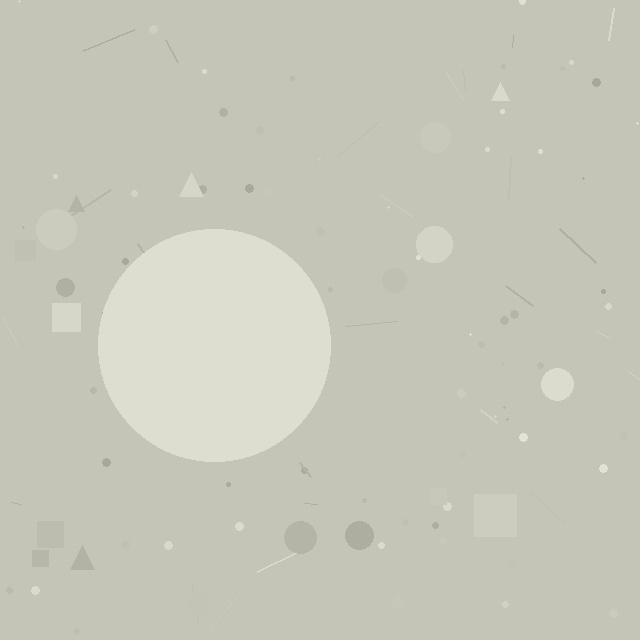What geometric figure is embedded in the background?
A circle is embedded in the background.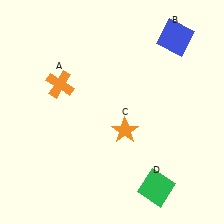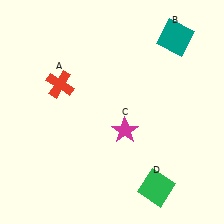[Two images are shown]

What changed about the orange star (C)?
In Image 1, C is orange. In Image 2, it changed to magenta.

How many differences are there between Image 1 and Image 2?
There are 3 differences between the two images.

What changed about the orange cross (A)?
In Image 1, A is orange. In Image 2, it changed to red.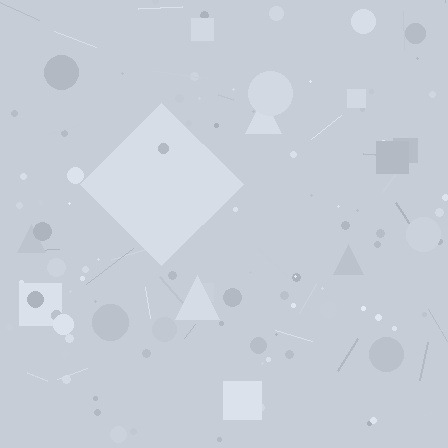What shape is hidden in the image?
A diamond is hidden in the image.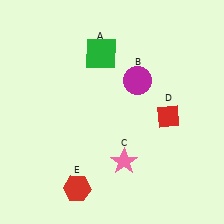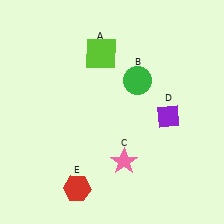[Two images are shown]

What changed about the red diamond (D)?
In Image 1, D is red. In Image 2, it changed to purple.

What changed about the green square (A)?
In Image 1, A is green. In Image 2, it changed to lime.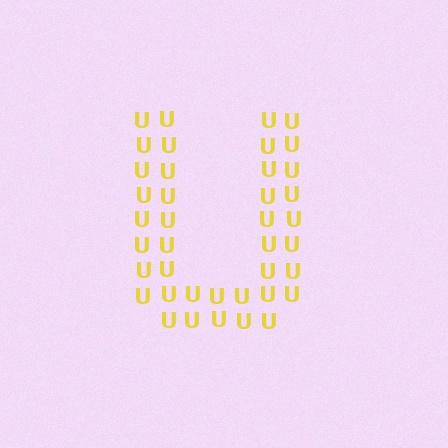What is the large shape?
The large shape is the letter U.